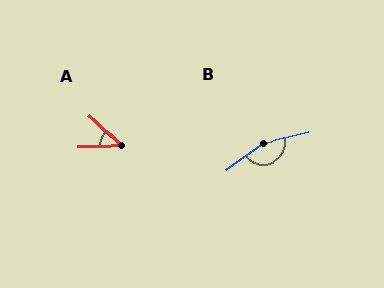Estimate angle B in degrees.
Approximately 156 degrees.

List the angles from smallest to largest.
A (45°), B (156°).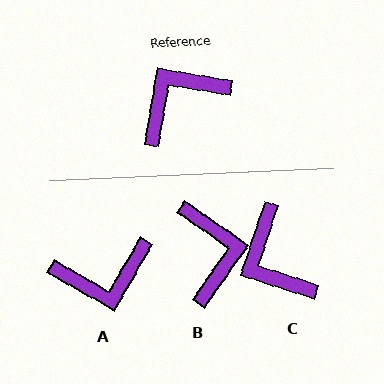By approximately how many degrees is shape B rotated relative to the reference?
Approximately 115 degrees clockwise.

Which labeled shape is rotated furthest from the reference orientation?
A, about 160 degrees away.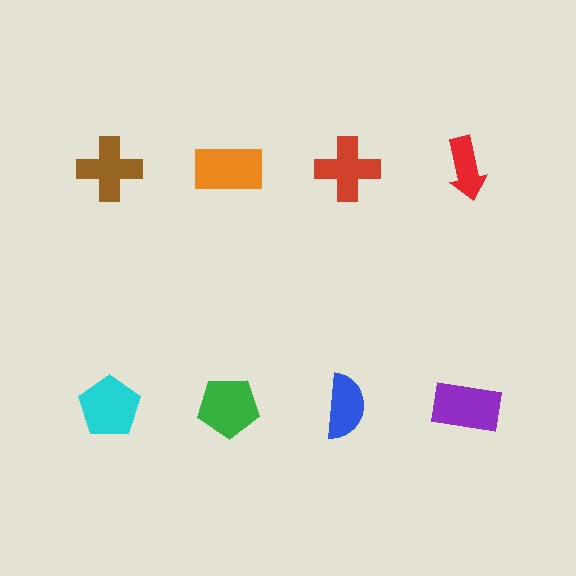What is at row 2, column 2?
A green pentagon.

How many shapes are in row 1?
4 shapes.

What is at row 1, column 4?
A red arrow.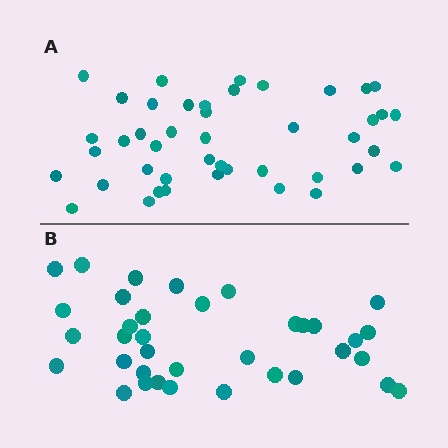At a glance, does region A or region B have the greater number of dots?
Region A (the top region) has more dots.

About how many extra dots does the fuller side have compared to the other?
Region A has roughly 8 or so more dots than region B.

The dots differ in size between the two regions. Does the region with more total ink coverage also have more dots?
No. Region B has more total ink coverage because its dots are larger, but region A actually contains more individual dots. Total area can be misleading — the number of items is what matters here.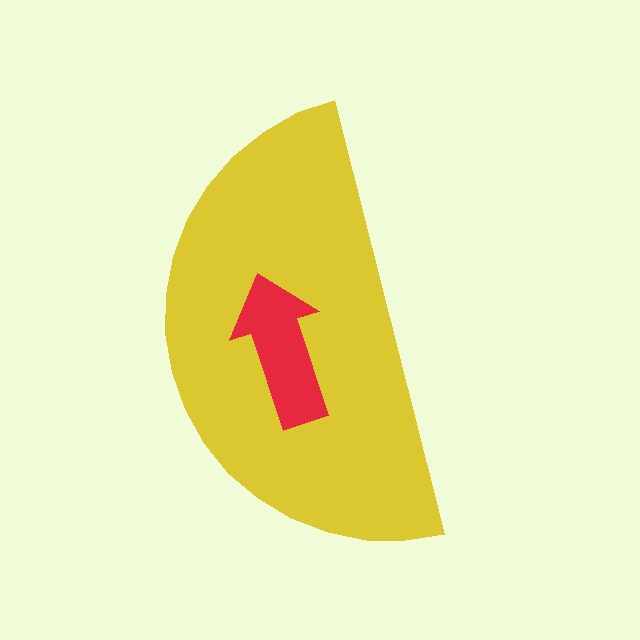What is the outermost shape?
The yellow semicircle.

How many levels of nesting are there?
2.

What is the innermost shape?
The red arrow.